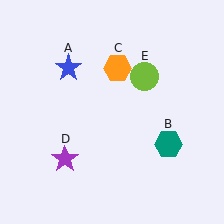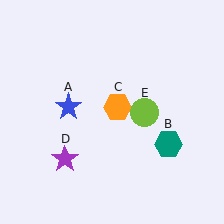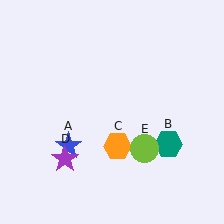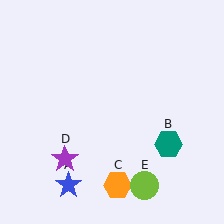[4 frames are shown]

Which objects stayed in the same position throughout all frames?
Teal hexagon (object B) and purple star (object D) remained stationary.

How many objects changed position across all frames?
3 objects changed position: blue star (object A), orange hexagon (object C), lime circle (object E).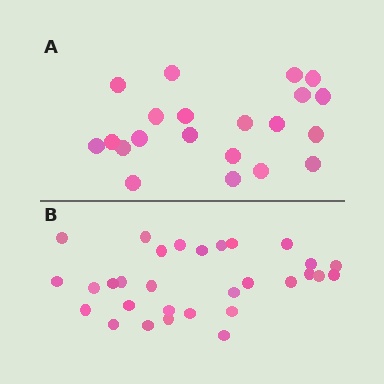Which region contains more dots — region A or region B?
Region B (the bottom region) has more dots.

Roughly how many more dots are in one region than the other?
Region B has roughly 8 or so more dots than region A.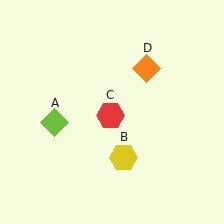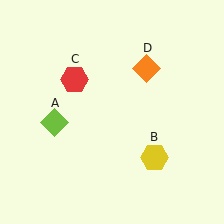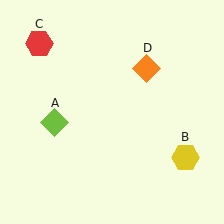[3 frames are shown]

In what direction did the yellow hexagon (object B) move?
The yellow hexagon (object B) moved right.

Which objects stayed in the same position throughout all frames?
Lime diamond (object A) and orange diamond (object D) remained stationary.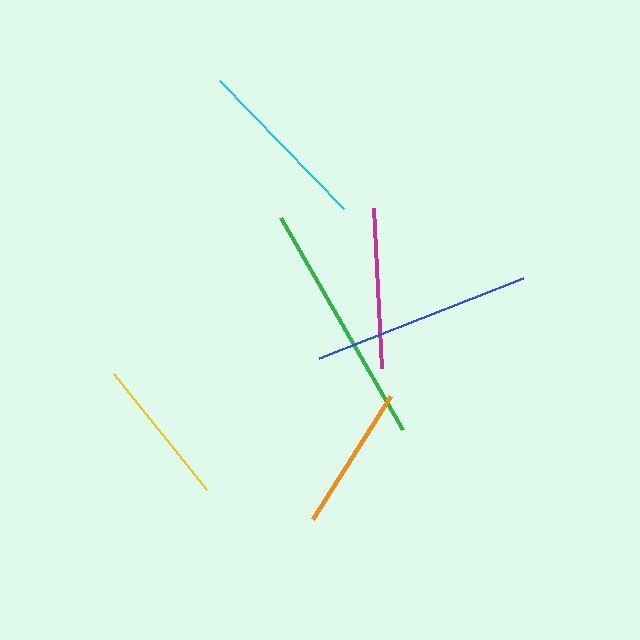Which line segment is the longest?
The green line is the longest at approximately 245 pixels.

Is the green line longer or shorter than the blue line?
The green line is longer than the blue line.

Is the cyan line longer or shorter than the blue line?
The blue line is longer than the cyan line.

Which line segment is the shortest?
The orange line is the shortest at approximately 146 pixels.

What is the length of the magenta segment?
The magenta segment is approximately 160 pixels long.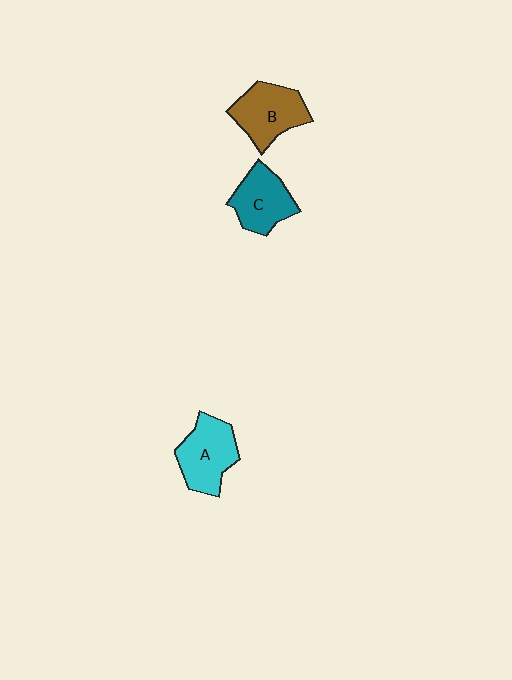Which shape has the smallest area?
Shape C (teal).